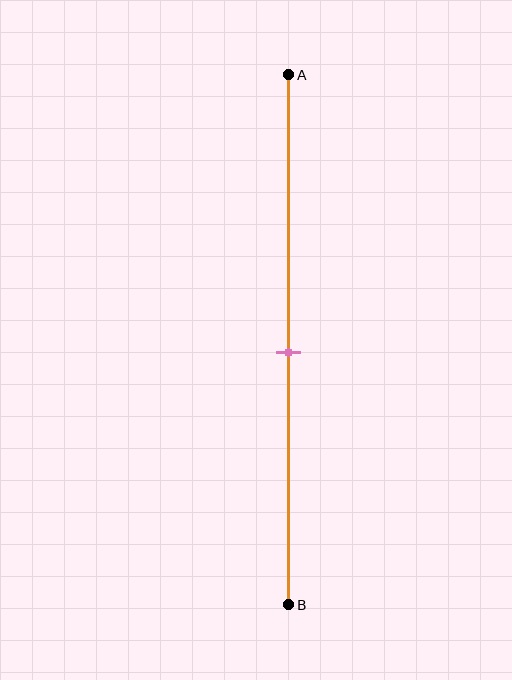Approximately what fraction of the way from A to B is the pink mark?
The pink mark is approximately 50% of the way from A to B.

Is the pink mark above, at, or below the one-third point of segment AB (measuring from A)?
The pink mark is below the one-third point of segment AB.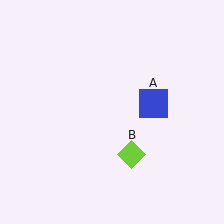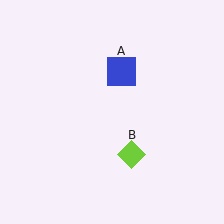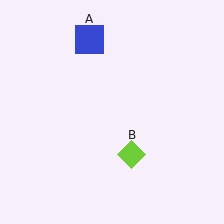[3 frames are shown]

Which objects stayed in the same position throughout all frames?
Lime diamond (object B) remained stationary.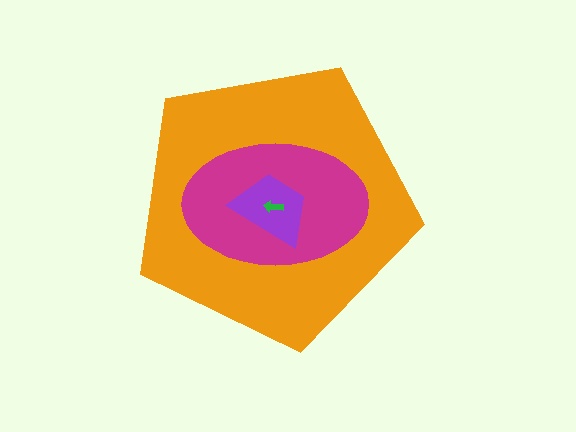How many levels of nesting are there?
4.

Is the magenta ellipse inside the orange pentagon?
Yes.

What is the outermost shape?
The orange pentagon.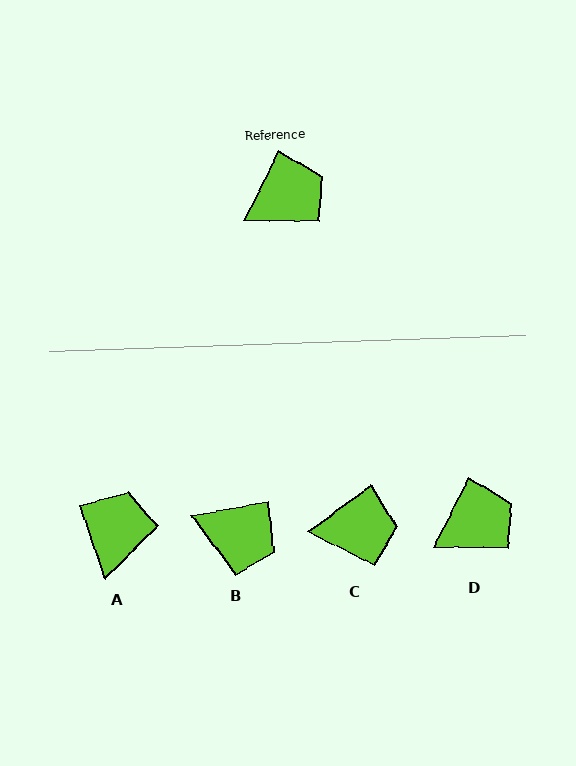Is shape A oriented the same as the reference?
No, it is off by about 46 degrees.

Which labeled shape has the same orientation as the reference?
D.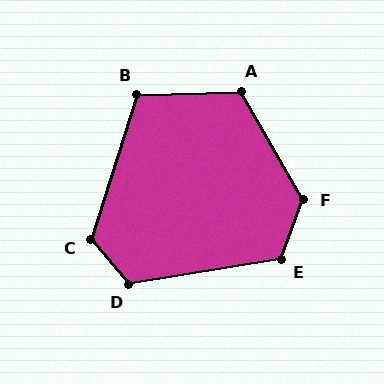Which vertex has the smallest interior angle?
B, at approximately 109 degrees.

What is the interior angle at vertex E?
Approximately 120 degrees (obtuse).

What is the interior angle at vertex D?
Approximately 121 degrees (obtuse).